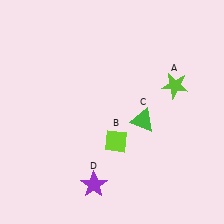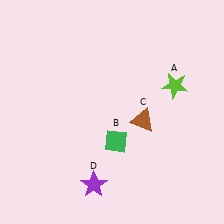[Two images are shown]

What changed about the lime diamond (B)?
In Image 1, B is lime. In Image 2, it changed to green.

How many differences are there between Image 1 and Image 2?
There are 2 differences between the two images.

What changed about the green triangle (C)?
In Image 1, C is green. In Image 2, it changed to brown.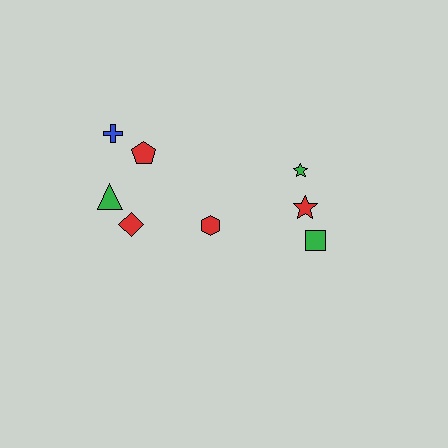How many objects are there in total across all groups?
There are 8 objects.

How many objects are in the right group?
There are 3 objects.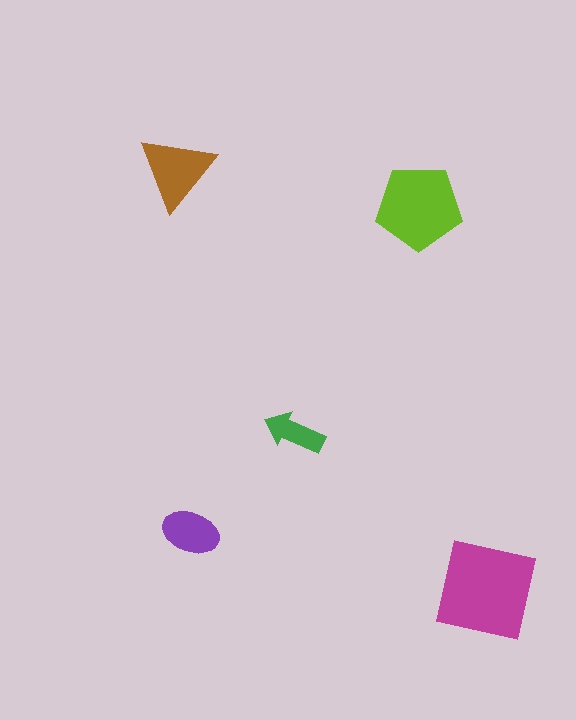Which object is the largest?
The magenta square.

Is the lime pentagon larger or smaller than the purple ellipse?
Larger.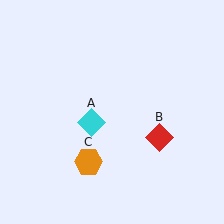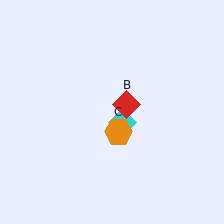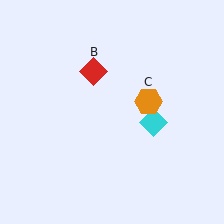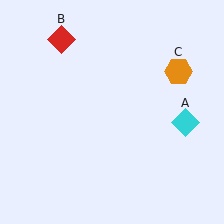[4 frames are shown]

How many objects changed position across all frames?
3 objects changed position: cyan diamond (object A), red diamond (object B), orange hexagon (object C).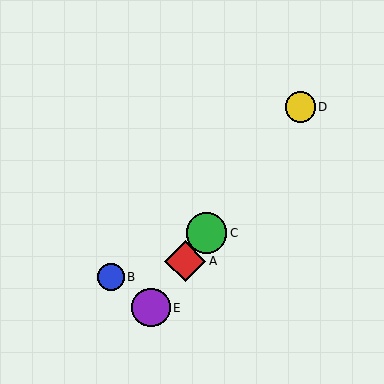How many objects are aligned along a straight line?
4 objects (A, C, D, E) are aligned along a straight line.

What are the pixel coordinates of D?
Object D is at (300, 107).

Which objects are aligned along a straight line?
Objects A, C, D, E are aligned along a straight line.